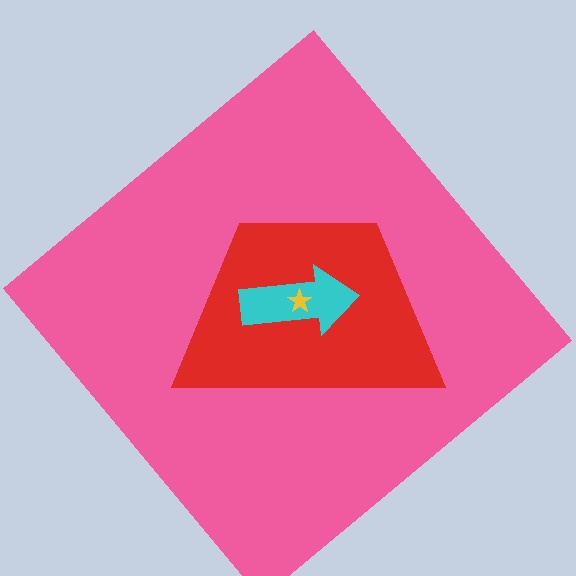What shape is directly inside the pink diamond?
The red trapezoid.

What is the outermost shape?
The pink diamond.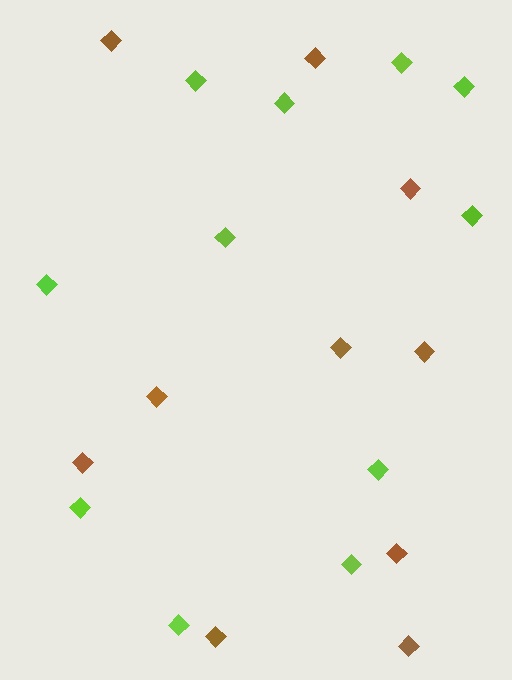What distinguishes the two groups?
There are 2 groups: one group of lime diamonds (11) and one group of brown diamonds (10).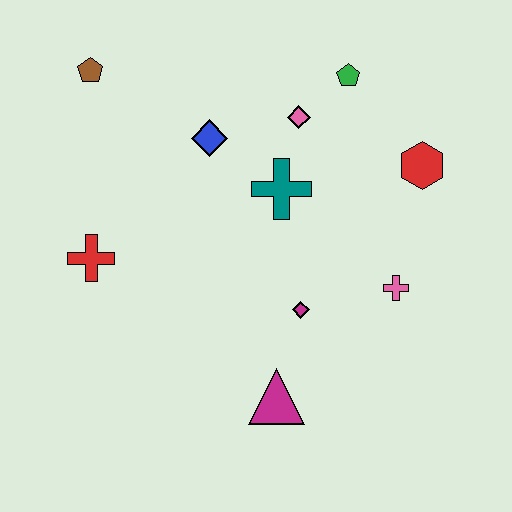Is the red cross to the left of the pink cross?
Yes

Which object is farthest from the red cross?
The red hexagon is farthest from the red cross.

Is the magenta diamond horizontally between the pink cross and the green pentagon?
No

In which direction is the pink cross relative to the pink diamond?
The pink cross is below the pink diamond.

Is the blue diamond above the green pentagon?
No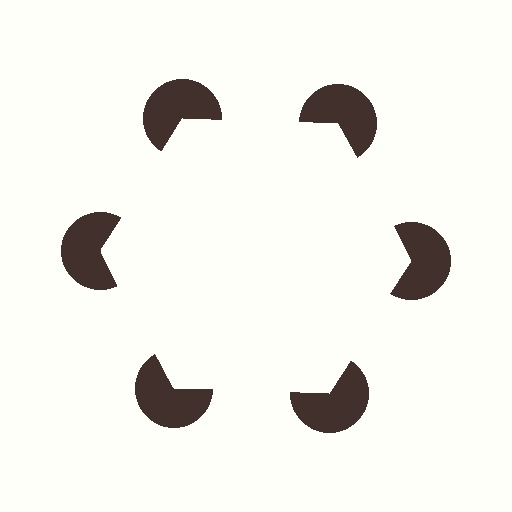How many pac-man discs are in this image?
There are 6 — one at each vertex of the illusory hexagon.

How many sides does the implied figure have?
6 sides.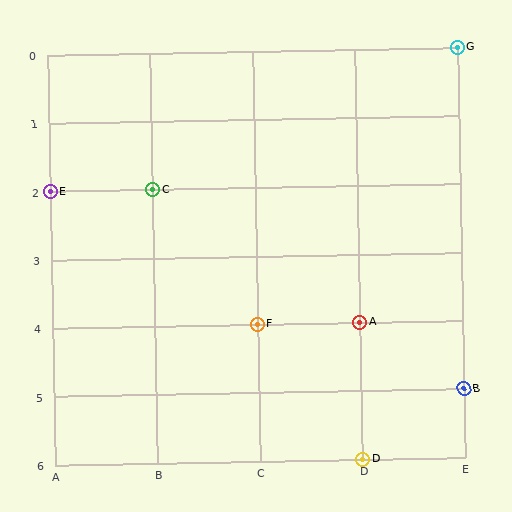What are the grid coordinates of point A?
Point A is at grid coordinates (D, 4).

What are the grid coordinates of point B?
Point B is at grid coordinates (E, 5).